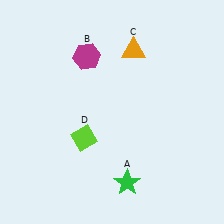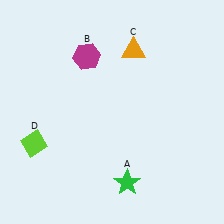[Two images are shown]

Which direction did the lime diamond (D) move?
The lime diamond (D) moved left.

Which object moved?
The lime diamond (D) moved left.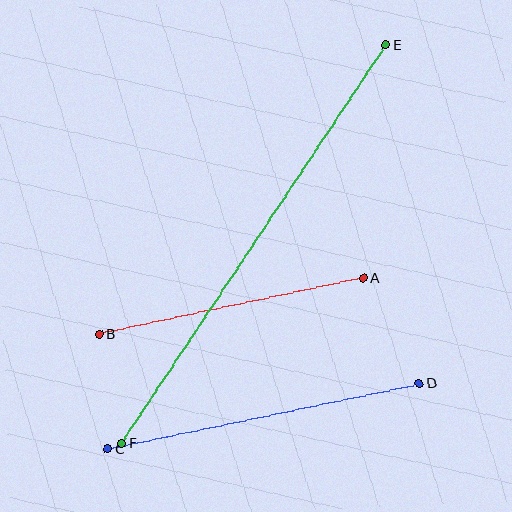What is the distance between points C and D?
The distance is approximately 319 pixels.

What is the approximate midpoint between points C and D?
The midpoint is at approximately (264, 416) pixels.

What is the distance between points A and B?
The distance is approximately 270 pixels.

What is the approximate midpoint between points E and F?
The midpoint is at approximately (254, 244) pixels.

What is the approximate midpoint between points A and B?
The midpoint is at approximately (231, 307) pixels.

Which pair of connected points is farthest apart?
Points E and F are farthest apart.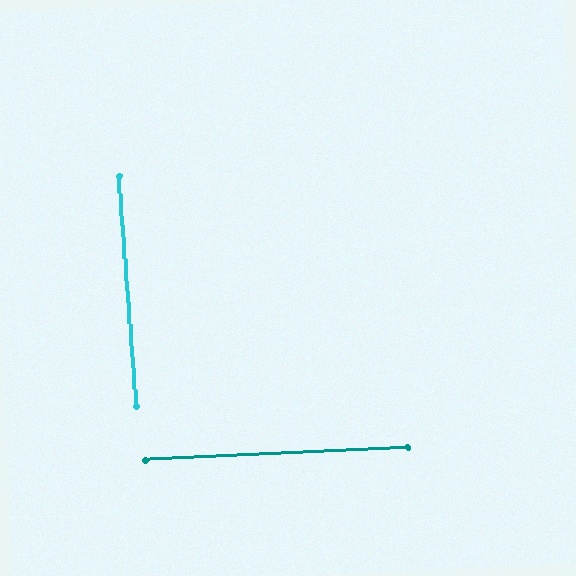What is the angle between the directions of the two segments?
Approximately 89 degrees.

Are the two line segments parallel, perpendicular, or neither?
Perpendicular — they meet at approximately 89°.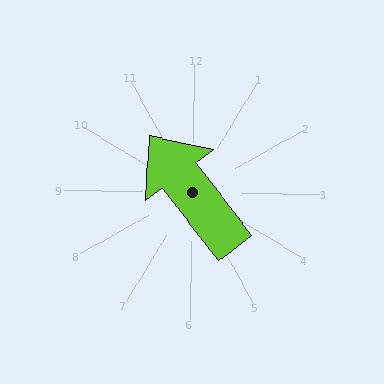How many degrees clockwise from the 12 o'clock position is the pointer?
Approximately 322 degrees.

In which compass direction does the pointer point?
Northwest.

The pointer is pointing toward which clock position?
Roughly 11 o'clock.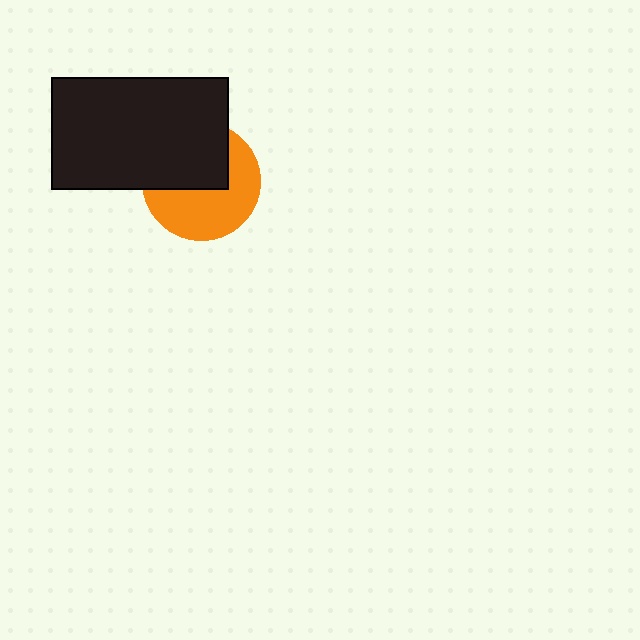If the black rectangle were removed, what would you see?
You would see the complete orange circle.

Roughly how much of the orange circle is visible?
About half of it is visible (roughly 54%).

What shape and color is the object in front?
The object in front is a black rectangle.